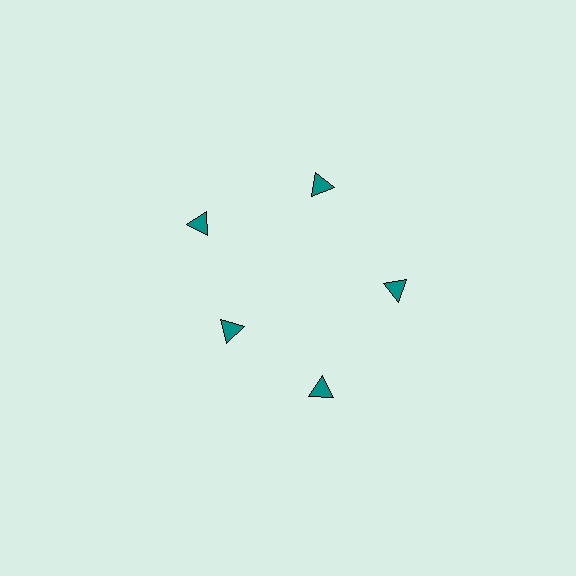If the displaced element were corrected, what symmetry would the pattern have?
It would have 5-fold rotational symmetry — the pattern would map onto itself every 72 degrees.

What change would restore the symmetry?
The symmetry would be restored by moving it outward, back onto the ring so that all 5 triangles sit at equal angles and equal distance from the center.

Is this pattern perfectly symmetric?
No. The 5 teal triangles are arranged in a ring, but one element near the 8 o'clock position is pulled inward toward the center, breaking the 5-fold rotational symmetry.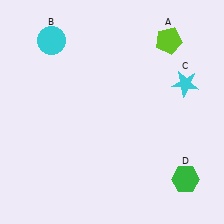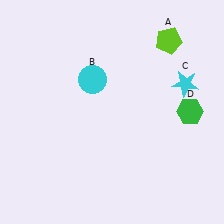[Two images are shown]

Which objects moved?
The objects that moved are: the cyan circle (B), the green hexagon (D).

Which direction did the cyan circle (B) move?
The cyan circle (B) moved right.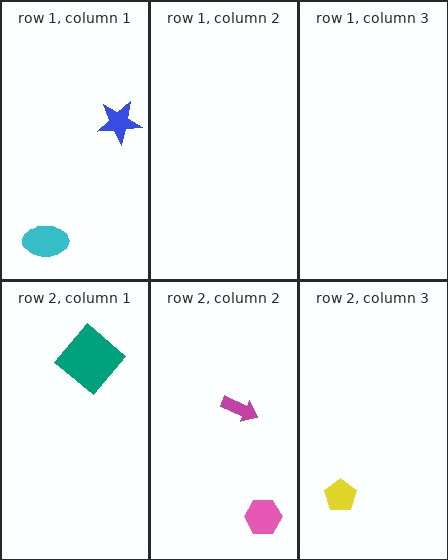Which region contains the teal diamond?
The row 2, column 1 region.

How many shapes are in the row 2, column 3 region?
1.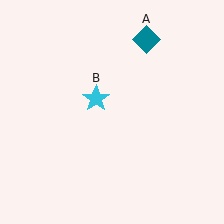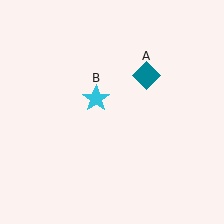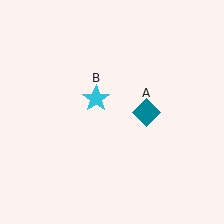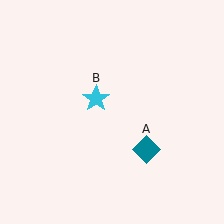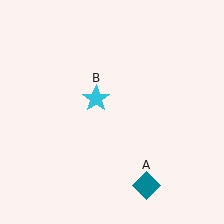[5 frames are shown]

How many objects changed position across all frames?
1 object changed position: teal diamond (object A).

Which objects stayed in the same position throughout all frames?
Cyan star (object B) remained stationary.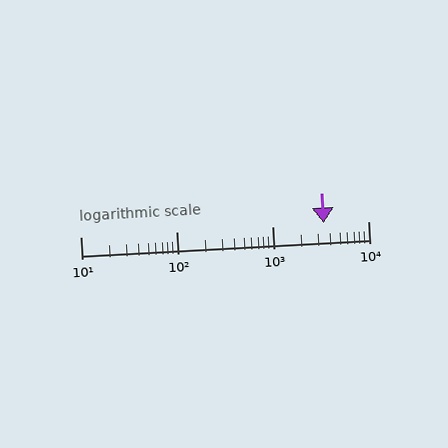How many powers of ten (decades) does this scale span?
The scale spans 3 decades, from 10 to 10000.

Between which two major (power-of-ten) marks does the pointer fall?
The pointer is between 1000 and 10000.